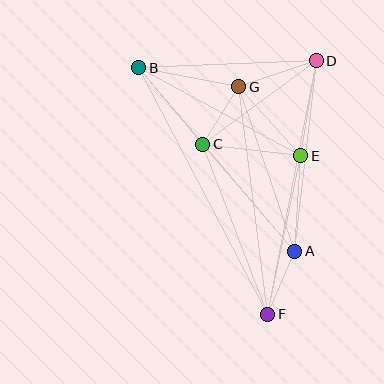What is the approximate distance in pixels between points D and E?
The distance between D and E is approximately 96 pixels.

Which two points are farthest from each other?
Points B and F are farthest from each other.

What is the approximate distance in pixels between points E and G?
The distance between E and G is approximately 93 pixels.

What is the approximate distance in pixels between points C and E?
The distance between C and E is approximately 98 pixels.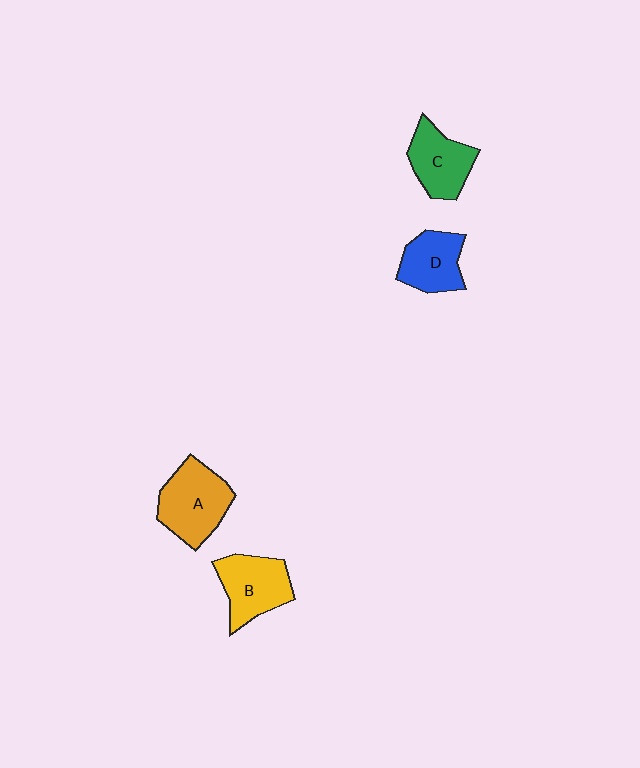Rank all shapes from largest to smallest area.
From largest to smallest: A (orange), B (yellow), C (green), D (blue).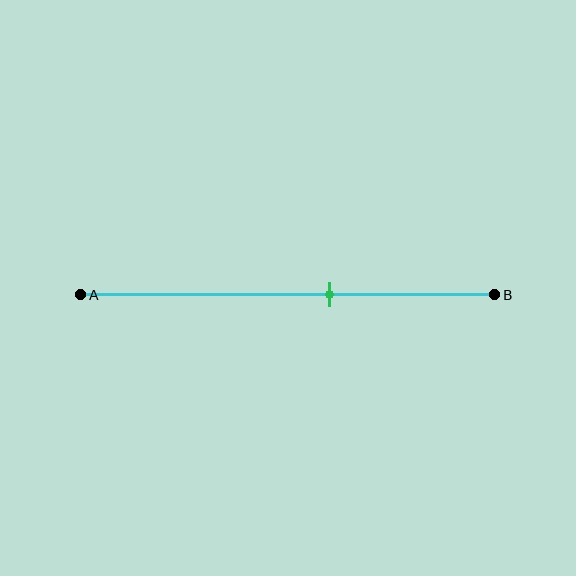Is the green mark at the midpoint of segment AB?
No, the mark is at about 60% from A, not at the 50% midpoint.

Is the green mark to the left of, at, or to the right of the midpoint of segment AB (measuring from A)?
The green mark is to the right of the midpoint of segment AB.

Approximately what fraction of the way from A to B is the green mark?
The green mark is approximately 60% of the way from A to B.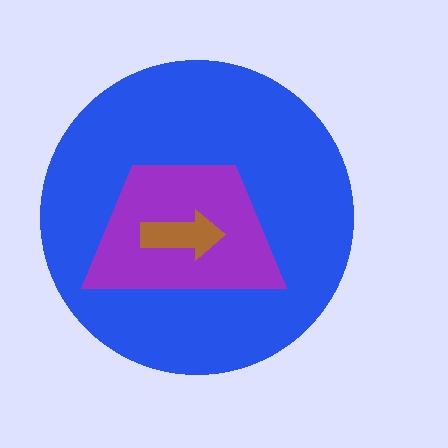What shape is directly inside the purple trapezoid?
The brown arrow.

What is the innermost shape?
The brown arrow.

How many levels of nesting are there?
3.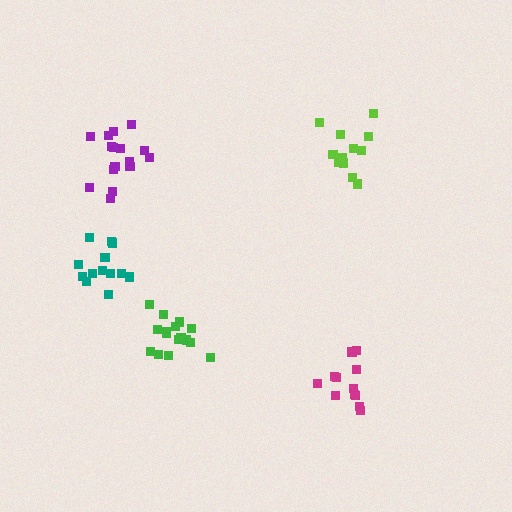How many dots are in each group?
Group 1: 16 dots, Group 2: 14 dots, Group 3: 12 dots, Group 4: 12 dots, Group 5: 16 dots (70 total).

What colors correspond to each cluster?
The clusters are colored: green, teal, magenta, lime, purple.